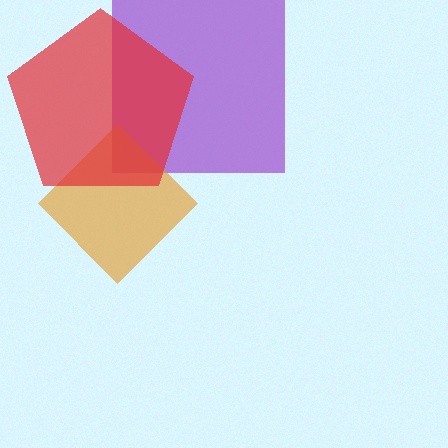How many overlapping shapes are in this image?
There are 3 overlapping shapes in the image.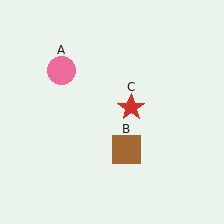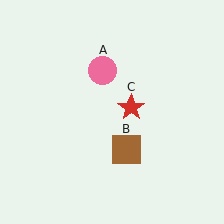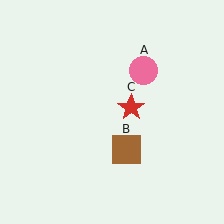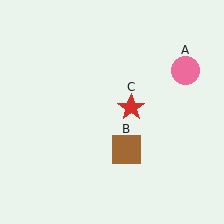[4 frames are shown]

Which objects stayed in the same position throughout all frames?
Brown square (object B) and red star (object C) remained stationary.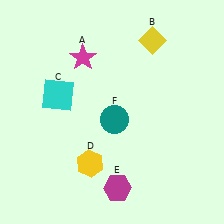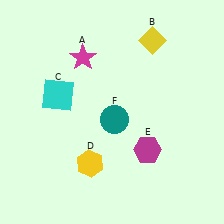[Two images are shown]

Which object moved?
The magenta hexagon (E) moved up.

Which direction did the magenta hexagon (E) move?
The magenta hexagon (E) moved up.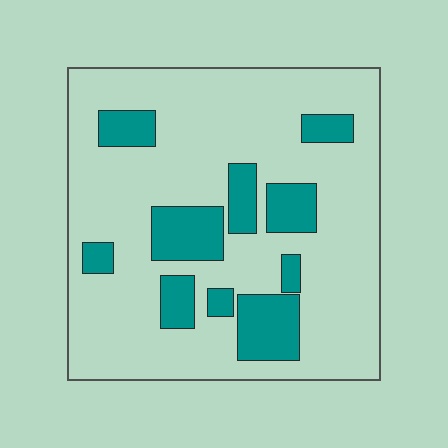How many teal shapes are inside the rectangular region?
10.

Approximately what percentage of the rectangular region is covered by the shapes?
Approximately 20%.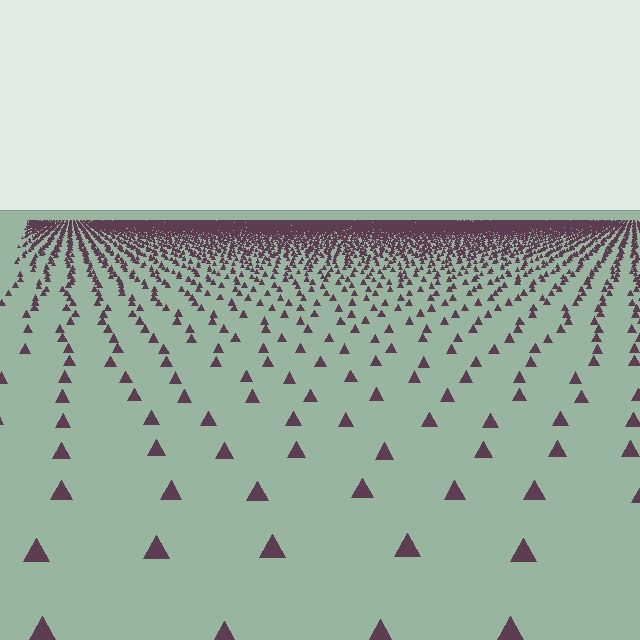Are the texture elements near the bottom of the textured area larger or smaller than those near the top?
Larger. Near the bottom, elements are closer to the viewer and appear at a bigger on-screen size.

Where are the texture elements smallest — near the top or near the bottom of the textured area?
Near the top.